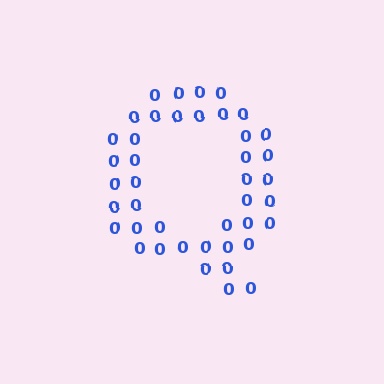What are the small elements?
The small elements are digit 0's.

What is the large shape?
The large shape is the letter Q.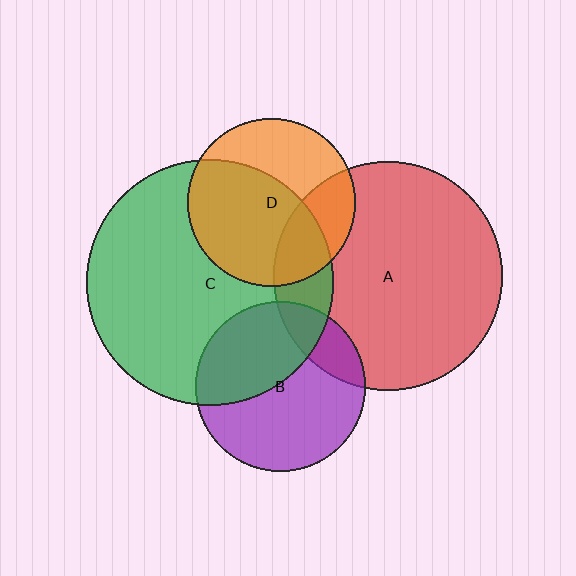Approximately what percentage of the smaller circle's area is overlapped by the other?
Approximately 60%.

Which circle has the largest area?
Circle C (green).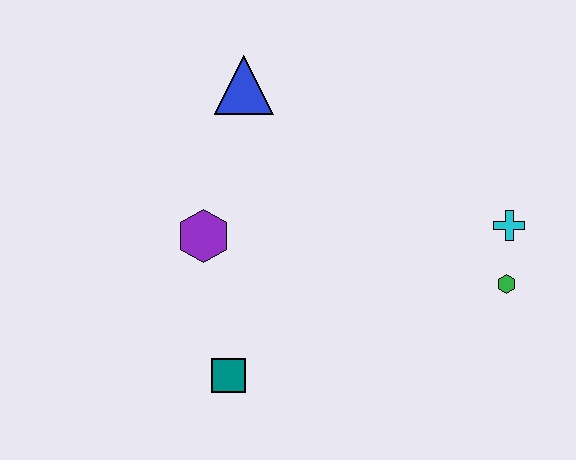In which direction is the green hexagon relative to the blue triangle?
The green hexagon is to the right of the blue triangle.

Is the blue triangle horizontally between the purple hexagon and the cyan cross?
Yes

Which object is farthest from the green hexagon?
The blue triangle is farthest from the green hexagon.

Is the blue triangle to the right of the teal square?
Yes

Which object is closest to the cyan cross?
The green hexagon is closest to the cyan cross.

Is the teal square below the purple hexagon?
Yes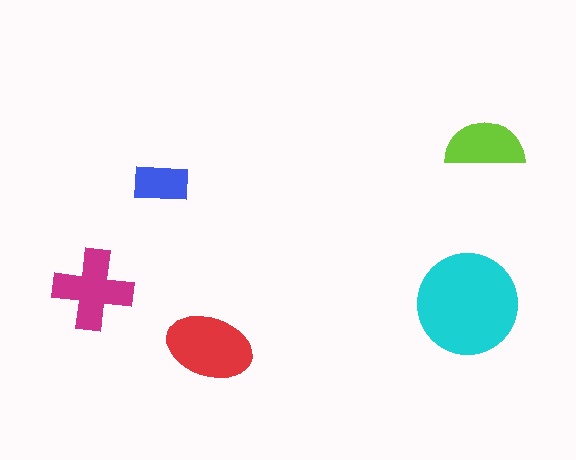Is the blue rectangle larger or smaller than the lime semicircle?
Smaller.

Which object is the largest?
The cyan circle.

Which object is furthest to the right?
The lime semicircle is rightmost.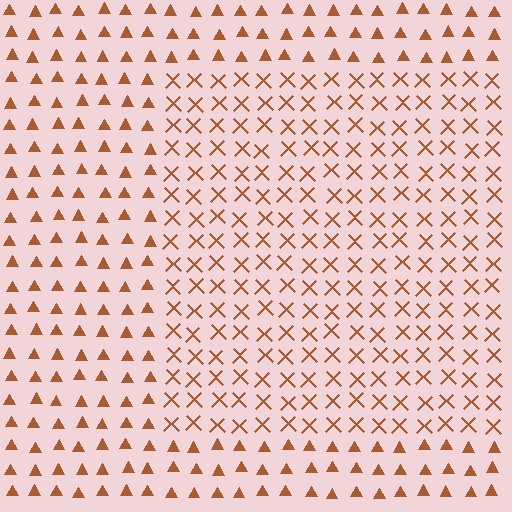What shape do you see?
I see a rectangle.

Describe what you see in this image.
The image is filled with small brown elements arranged in a uniform grid. A rectangle-shaped region contains X marks, while the surrounding area contains triangles. The boundary is defined purely by the change in element shape.